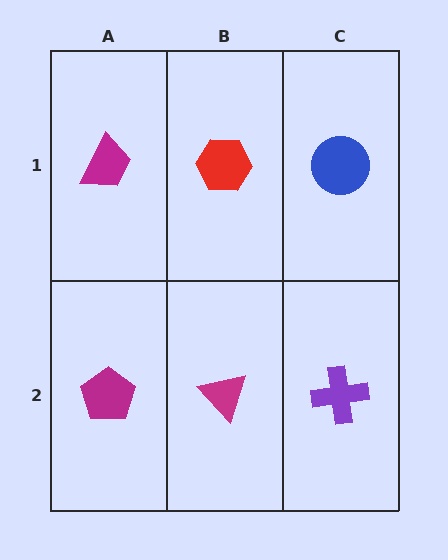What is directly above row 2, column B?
A red hexagon.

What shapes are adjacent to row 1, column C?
A purple cross (row 2, column C), a red hexagon (row 1, column B).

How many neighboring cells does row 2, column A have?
2.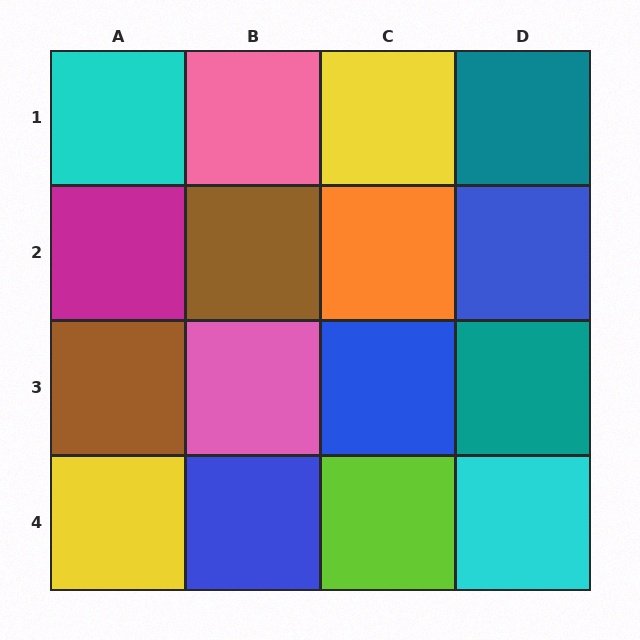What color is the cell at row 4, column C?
Lime.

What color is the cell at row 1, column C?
Yellow.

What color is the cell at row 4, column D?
Cyan.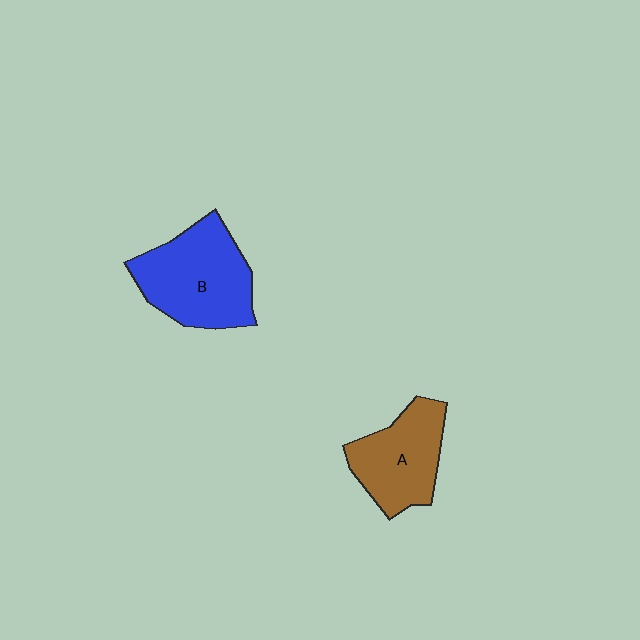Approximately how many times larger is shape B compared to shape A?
Approximately 1.3 times.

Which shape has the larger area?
Shape B (blue).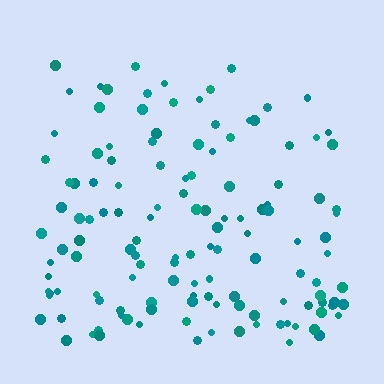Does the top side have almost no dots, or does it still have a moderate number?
Still a moderate number, just noticeably fewer than the bottom.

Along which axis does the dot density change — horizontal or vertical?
Vertical.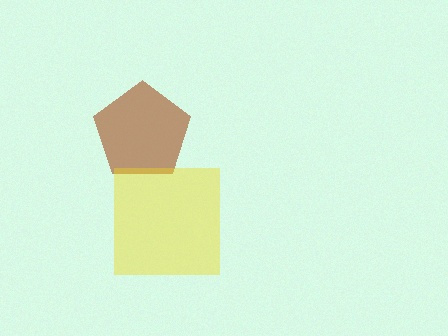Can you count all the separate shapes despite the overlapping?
Yes, there are 2 separate shapes.